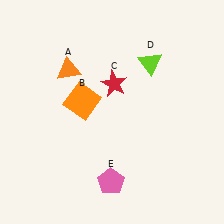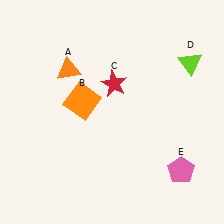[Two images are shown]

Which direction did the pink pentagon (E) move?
The pink pentagon (E) moved right.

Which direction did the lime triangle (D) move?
The lime triangle (D) moved right.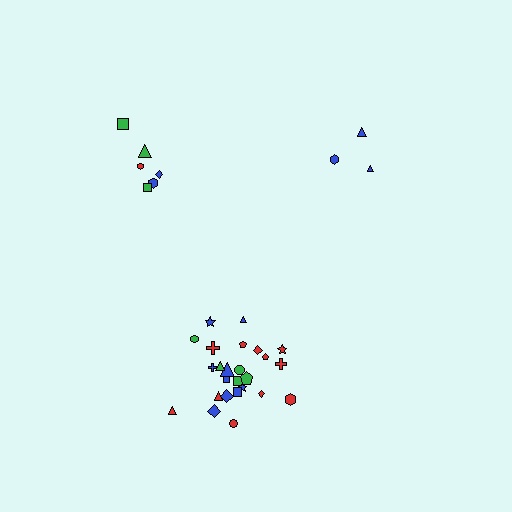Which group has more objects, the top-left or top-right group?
The top-left group.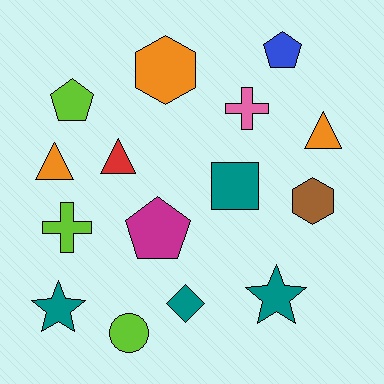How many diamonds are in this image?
There is 1 diamond.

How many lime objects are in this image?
There are 3 lime objects.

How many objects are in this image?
There are 15 objects.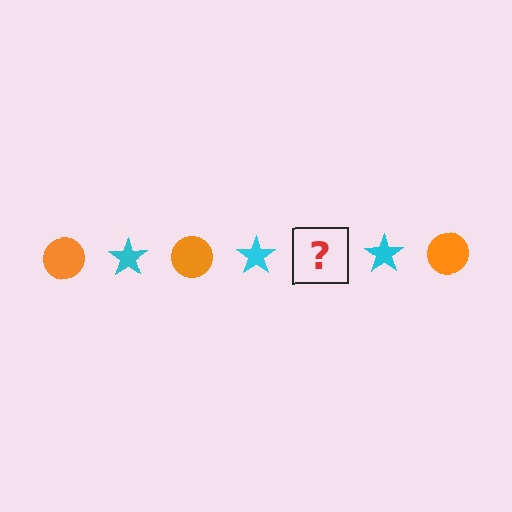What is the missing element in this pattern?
The missing element is an orange circle.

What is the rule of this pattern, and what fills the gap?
The rule is that the pattern alternates between orange circle and cyan star. The gap should be filled with an orange circle.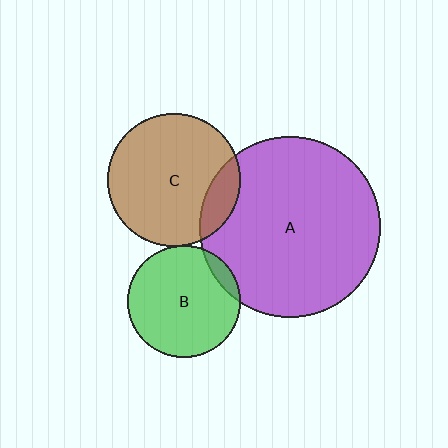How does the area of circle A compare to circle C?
Approximately 1.9 times.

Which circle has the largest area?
Circle A (purple).